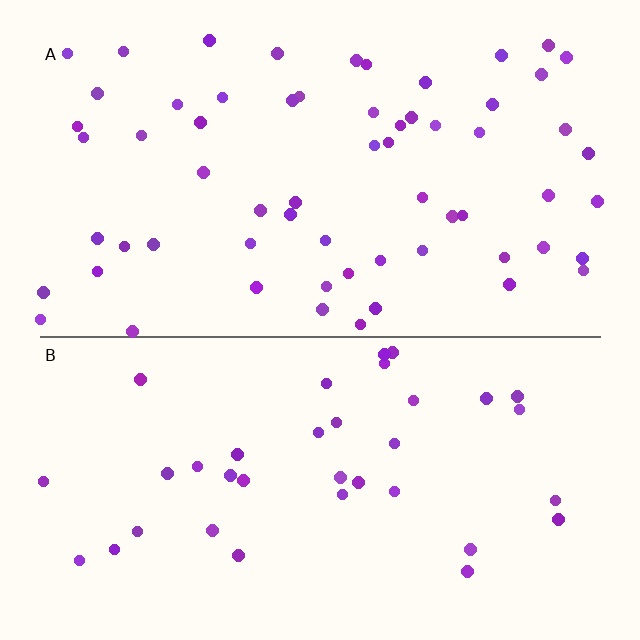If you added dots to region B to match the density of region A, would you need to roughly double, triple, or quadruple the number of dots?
Approximately double.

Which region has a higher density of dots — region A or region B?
A (the top).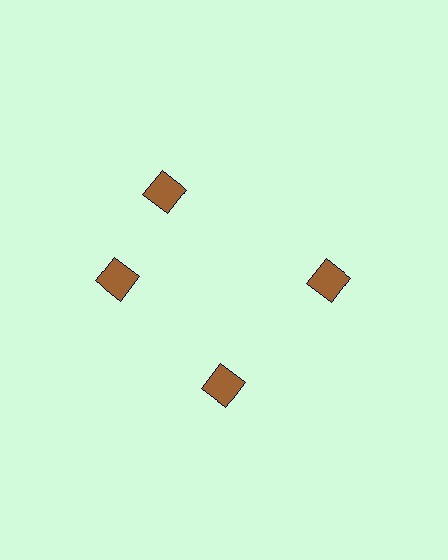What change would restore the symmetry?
The symmetry would be restored by rotating it back into even spacing with its neighbors so that all 4 squares sit at equal angles and equal distance from the center.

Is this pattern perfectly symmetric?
No. The 4 brown squares are arranged in a ring, but one element near the 12 o'clock position is rotated out of alignment along the ring, breaking the 4-fold rotational symmetry.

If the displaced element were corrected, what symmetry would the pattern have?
It would have 4-fold rotational symmetry — the pattern would map onto itself every 90 degrees.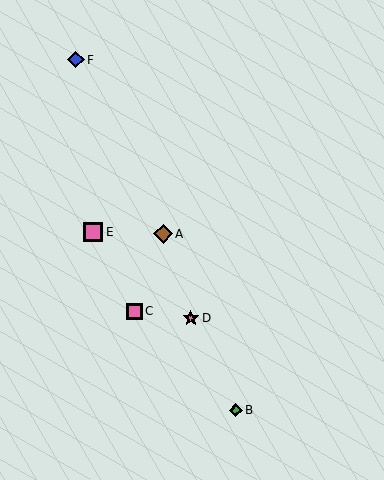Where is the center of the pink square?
The center of the pink square is at (134, 311).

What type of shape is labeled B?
Shape B is a green diamond.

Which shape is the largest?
The pink square (labeled E) is the largest.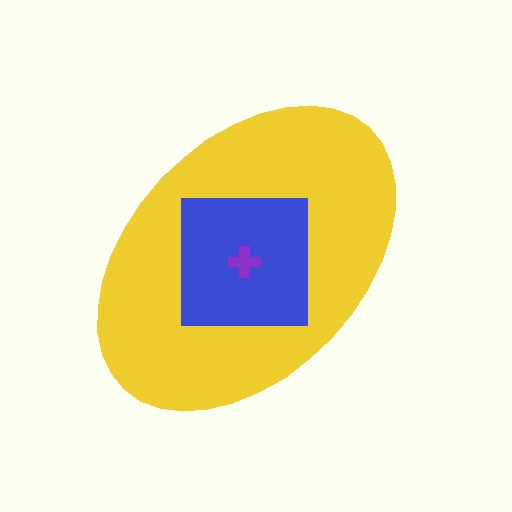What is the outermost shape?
The yellow ellipse.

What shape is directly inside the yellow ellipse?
The blue square.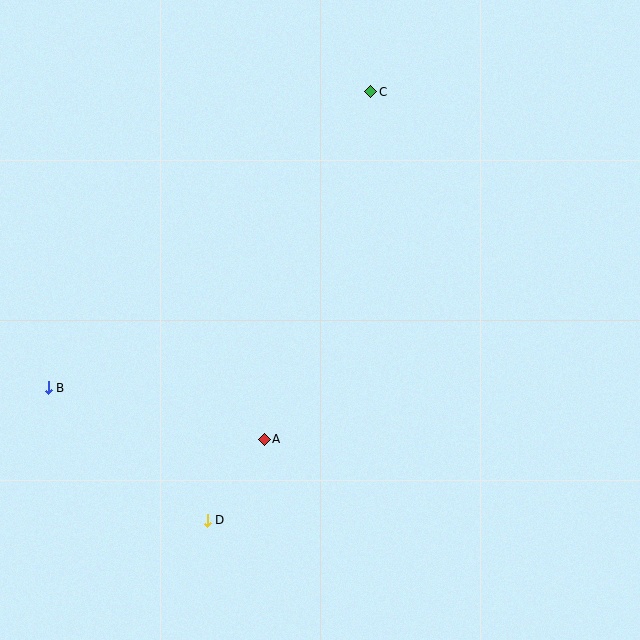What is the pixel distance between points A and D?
The distance between A and D is 99 pixels.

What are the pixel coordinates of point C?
Point C is at (371, 92).